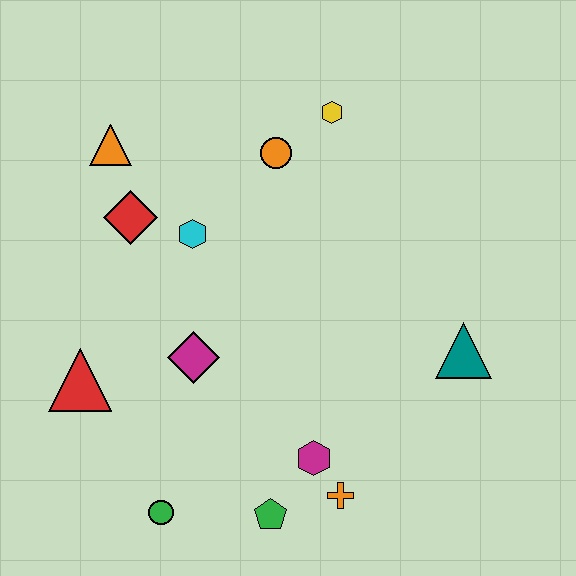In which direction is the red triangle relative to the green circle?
The red triangle is above the green circle.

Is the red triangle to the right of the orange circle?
No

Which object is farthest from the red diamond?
The teal triangle is farthest from the red diamond.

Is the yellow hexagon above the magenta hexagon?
Yes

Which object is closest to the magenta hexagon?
The orange cross is closest to the magenta hexagon.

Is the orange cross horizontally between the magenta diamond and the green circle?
No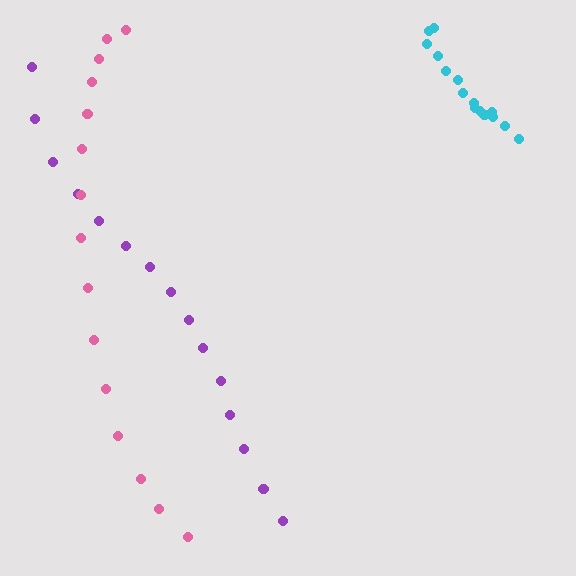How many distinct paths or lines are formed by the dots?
There are 3 distinct paths.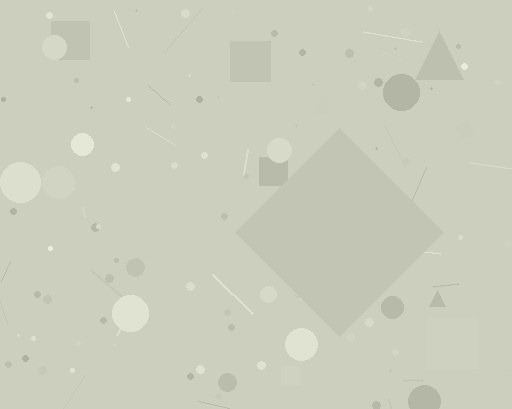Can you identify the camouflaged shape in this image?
The camouflaged shape is a diamond.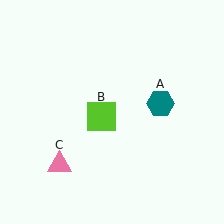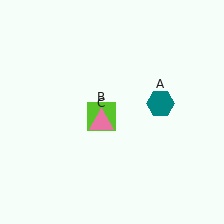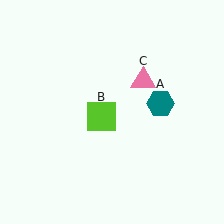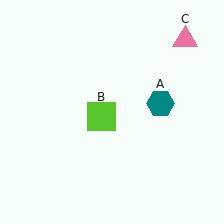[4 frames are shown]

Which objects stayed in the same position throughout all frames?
Teal hexagon (object A) and lime square (object B) remained stationary.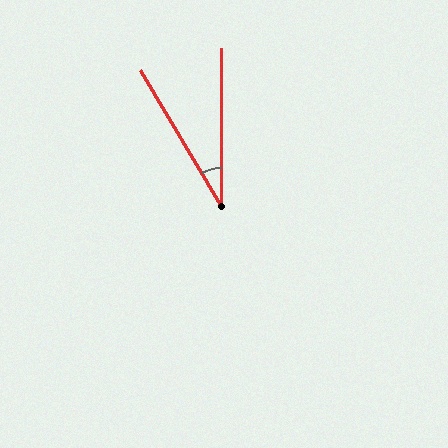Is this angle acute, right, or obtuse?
It is acute.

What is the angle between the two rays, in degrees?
Approximately 31 degrees.